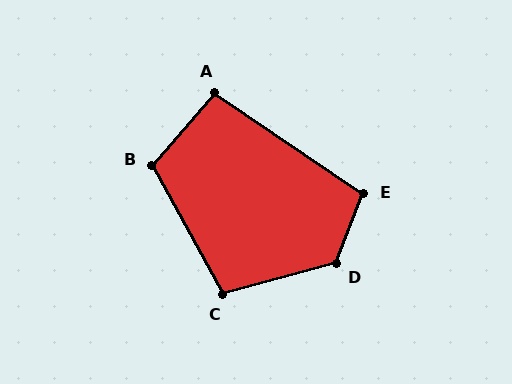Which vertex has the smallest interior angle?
A, at approximately 97 degrees.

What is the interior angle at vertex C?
Approximately 103 degrees (obtuse).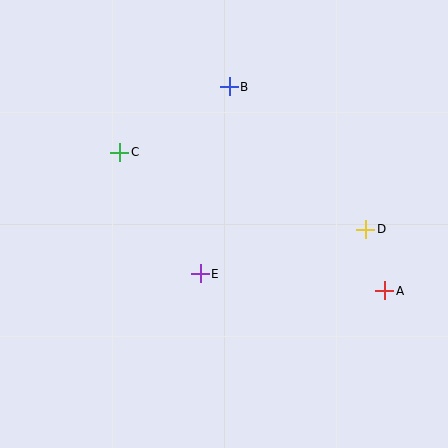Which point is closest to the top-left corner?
Point C is closest to the top-left corner.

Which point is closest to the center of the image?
Point E at (200, 274) is closest to the center.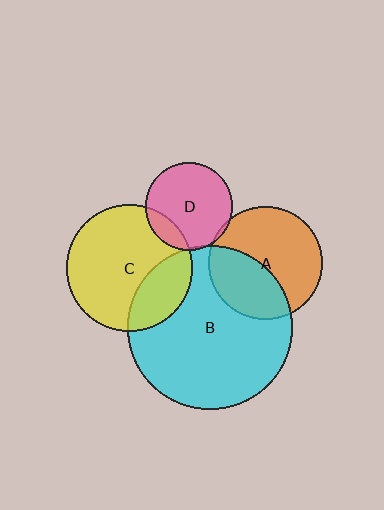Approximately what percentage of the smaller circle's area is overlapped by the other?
Approximately 25%.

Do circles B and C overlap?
Yes.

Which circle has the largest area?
Circle B (cyan).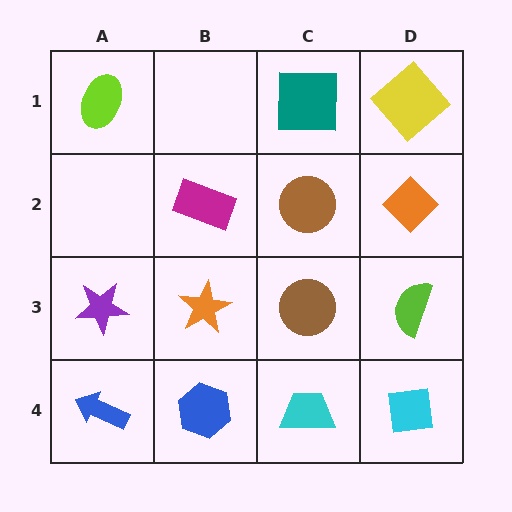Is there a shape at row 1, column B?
No, that cell is empty.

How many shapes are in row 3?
4 shapes.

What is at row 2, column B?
A magenta rectangle.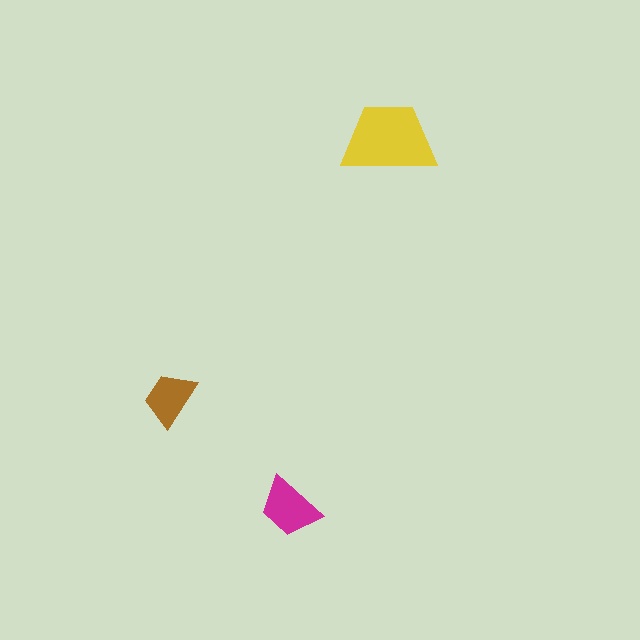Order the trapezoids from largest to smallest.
the yellow one, the magenta one, the brown one.